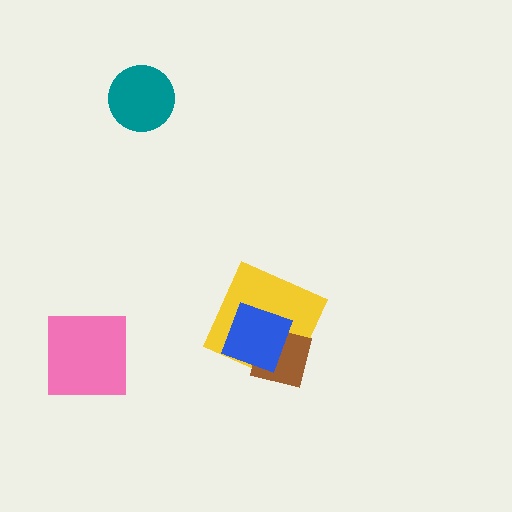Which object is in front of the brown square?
The blue square is in front of the brown square.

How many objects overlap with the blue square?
2 objects overlap with the blue square.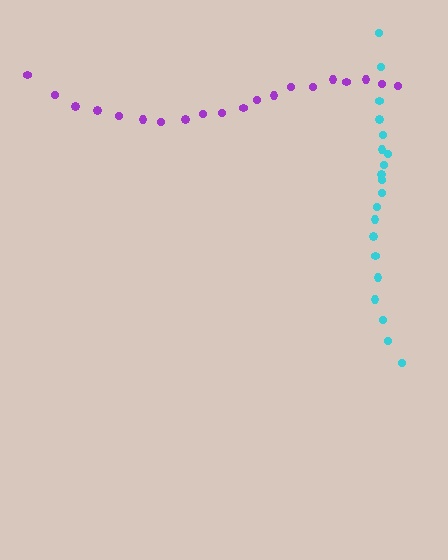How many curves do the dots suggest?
There are 2 distinct paths.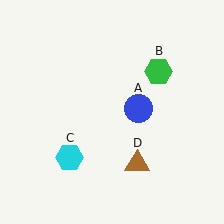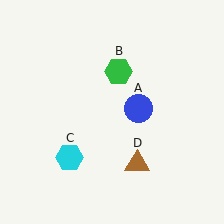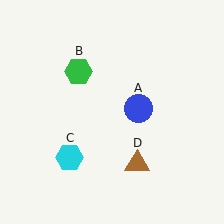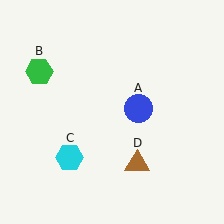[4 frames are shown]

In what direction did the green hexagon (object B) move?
The green hexagon (object B) moved left.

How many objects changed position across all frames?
1 object changed position: green hexagon (object B).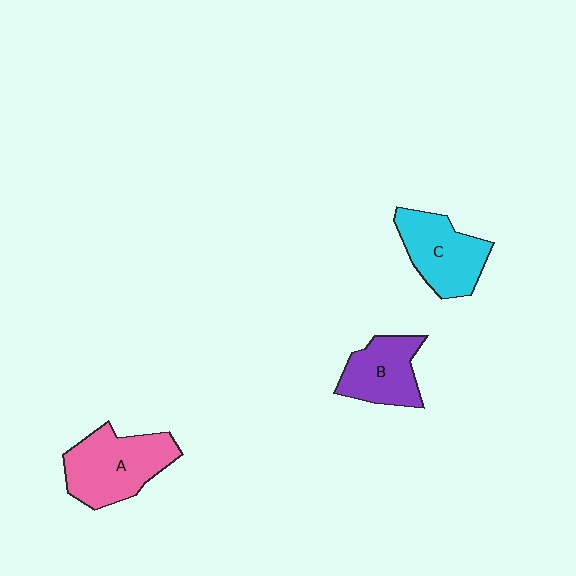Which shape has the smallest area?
Shape B (purple).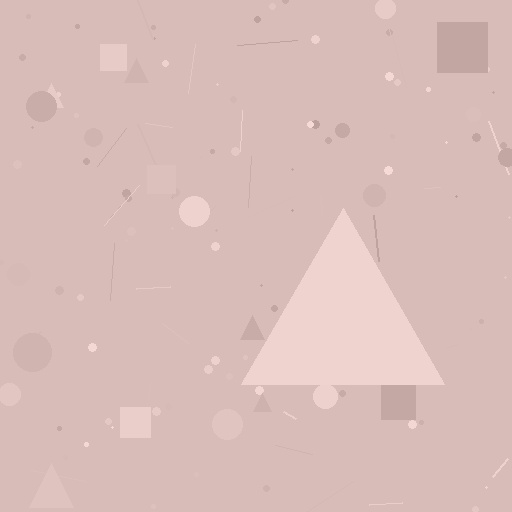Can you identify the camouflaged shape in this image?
The camouflaged shape is a triangle.